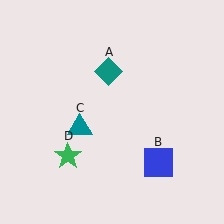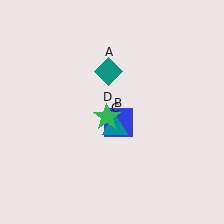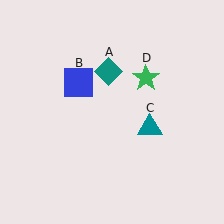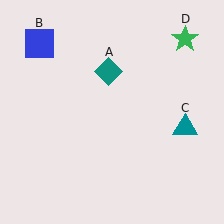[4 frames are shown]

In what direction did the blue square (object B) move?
The blue square (object B) moved up and to the left.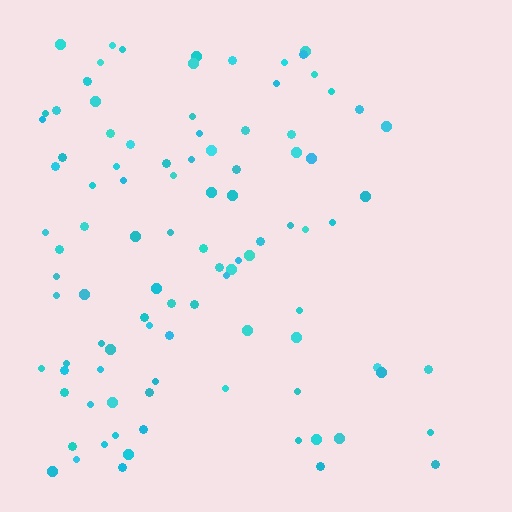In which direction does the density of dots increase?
From right to left, with the left side densest.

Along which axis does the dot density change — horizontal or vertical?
Horizontal.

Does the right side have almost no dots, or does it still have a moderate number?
Still a moderate number, just noticeably fewer than the left.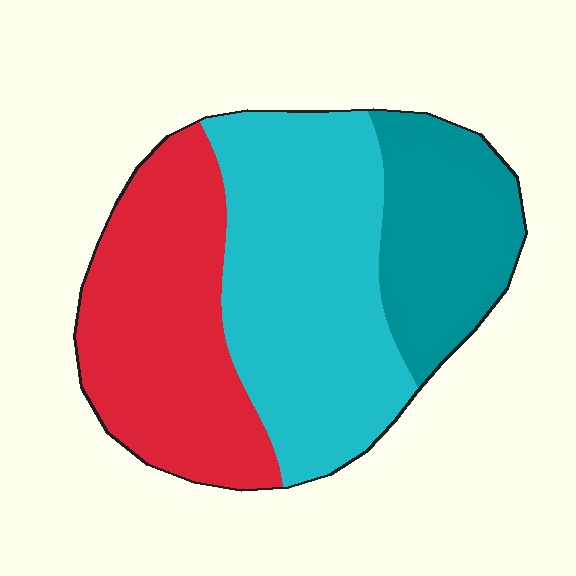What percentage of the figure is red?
Red takes up between a third and a half of the figure.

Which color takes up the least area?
Teal, at roughly 20%.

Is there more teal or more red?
Red.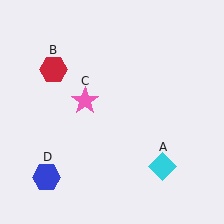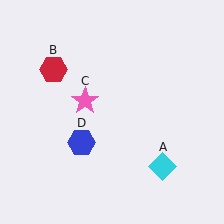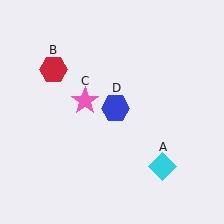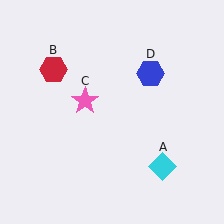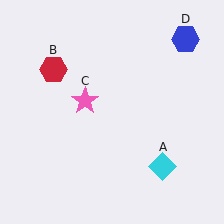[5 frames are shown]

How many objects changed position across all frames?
1 object changed position: blue hexagon (object D).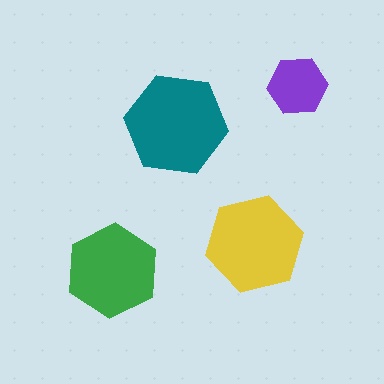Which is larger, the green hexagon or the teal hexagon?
The teal one.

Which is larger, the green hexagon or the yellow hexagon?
The yellow one.